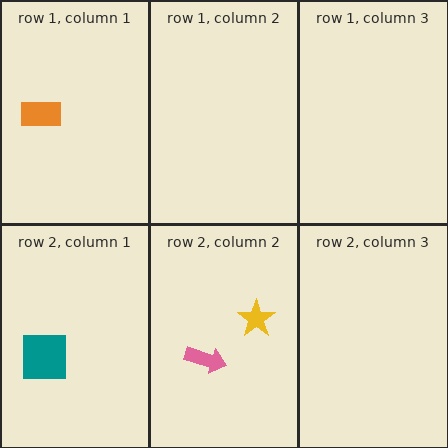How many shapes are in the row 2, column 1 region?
1.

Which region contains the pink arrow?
The row 2, column 2 region.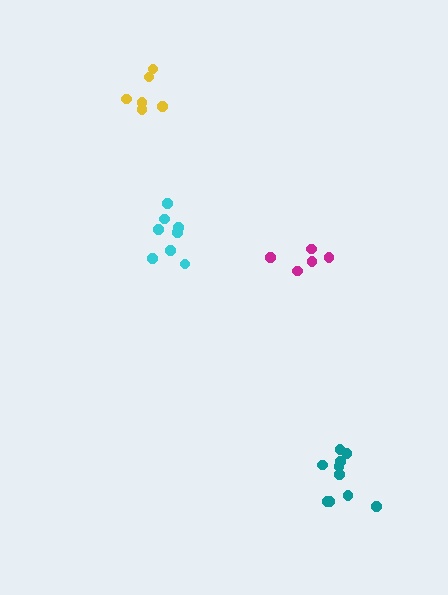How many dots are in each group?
Group 1: 10 dots, Group 2: 6 dots, Group 3: 5 dots, Group 4: 8 dots (29 total).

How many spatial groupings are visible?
There are 4 spatial groupings.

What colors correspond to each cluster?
The clusters are colored: teal, yellow, magenta, cyan.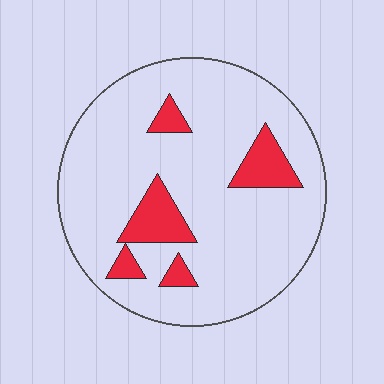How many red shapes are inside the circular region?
5.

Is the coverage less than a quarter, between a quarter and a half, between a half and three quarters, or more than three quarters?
Less than a quarter.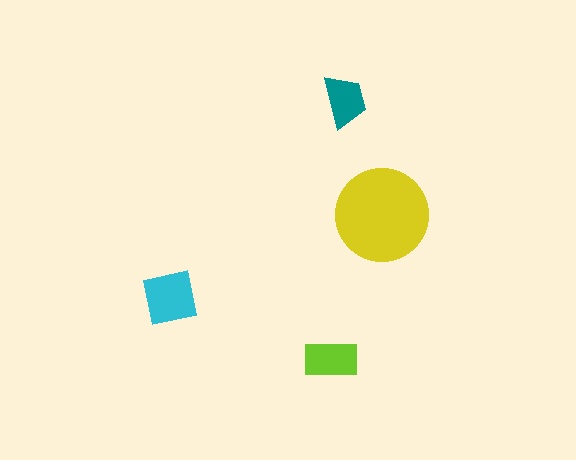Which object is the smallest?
The teal trapezoid.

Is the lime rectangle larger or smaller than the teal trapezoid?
Larger.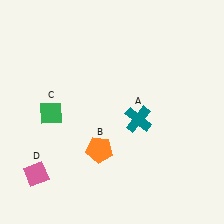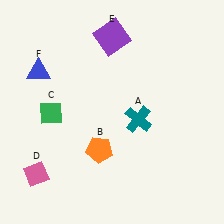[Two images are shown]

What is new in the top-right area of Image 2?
A purple square (E) was added in the top-right area of Image 2.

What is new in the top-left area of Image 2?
A blue triangle (F) was added in the top-left area of Image 2.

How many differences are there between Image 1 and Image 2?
There are 2 differences between the two images.